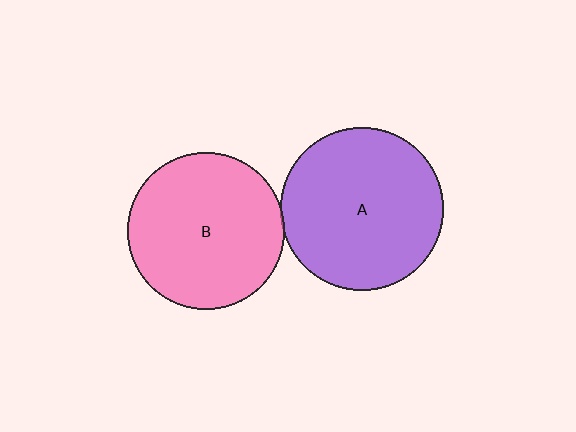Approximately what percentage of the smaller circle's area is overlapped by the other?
Approximately 5%.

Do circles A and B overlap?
Yes.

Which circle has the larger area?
Circle A (purple).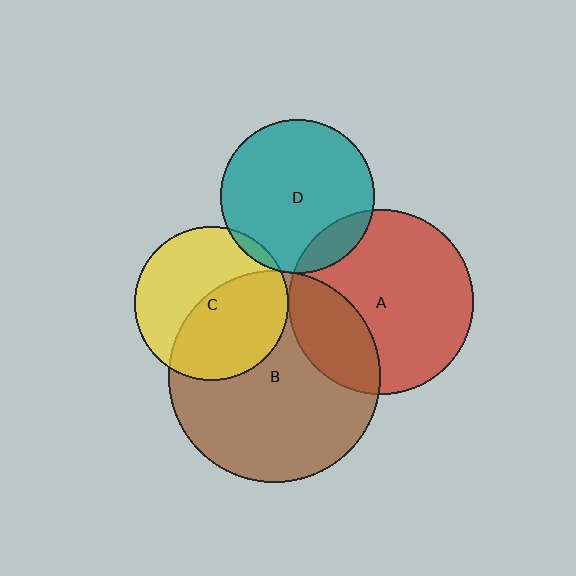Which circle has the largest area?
Circle B (brown).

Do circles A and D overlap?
Yes.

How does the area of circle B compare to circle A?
Approximately 1.3 times.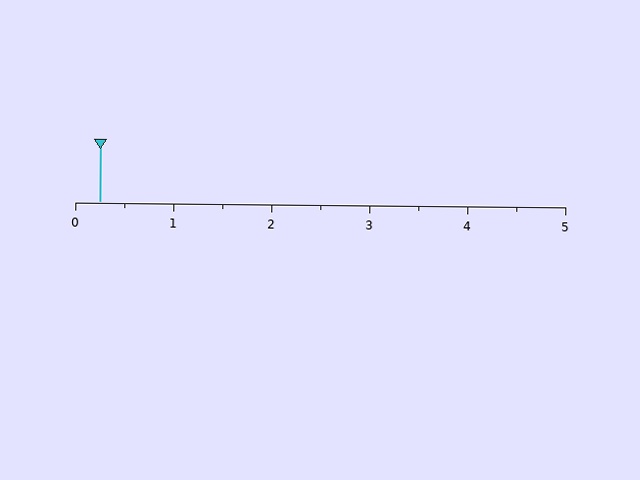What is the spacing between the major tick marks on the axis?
The major ticks are spaced 1 apart.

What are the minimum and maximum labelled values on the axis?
The axis runs from 0 to 5.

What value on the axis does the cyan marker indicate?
The marker indicates approximately 0.2.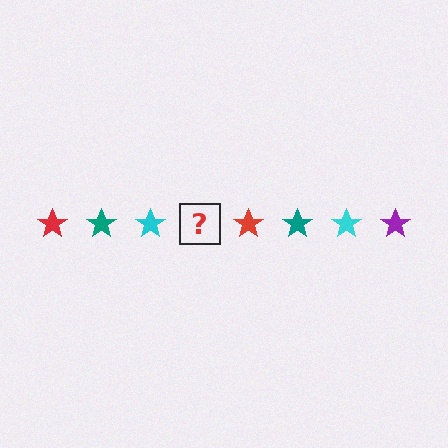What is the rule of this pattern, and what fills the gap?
The rule is that the pattern cycles through red, teal, cyan, purple stars. The gap should be filled with a purple star.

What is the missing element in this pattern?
The missing element is a purple star.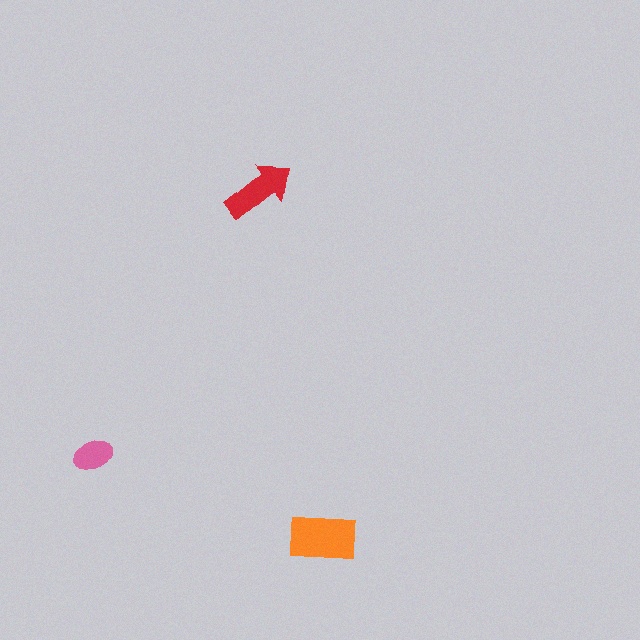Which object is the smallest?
The pink ellipse.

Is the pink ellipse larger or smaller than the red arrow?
Smaller.